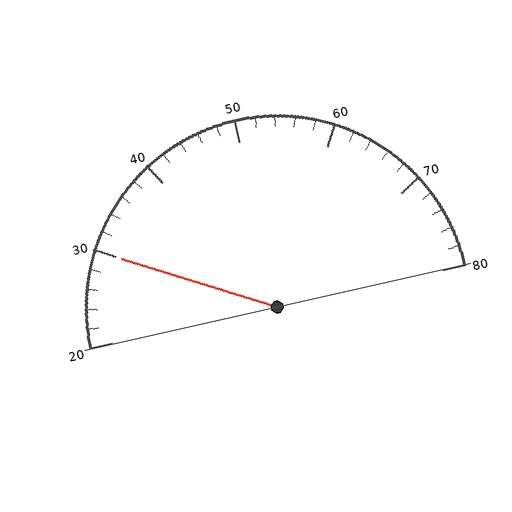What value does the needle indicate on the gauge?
The needle indicates approximately 30.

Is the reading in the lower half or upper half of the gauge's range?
The reading is in the lower half of the range (20 to 80).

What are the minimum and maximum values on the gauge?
The gauge ranges from 20 to 80.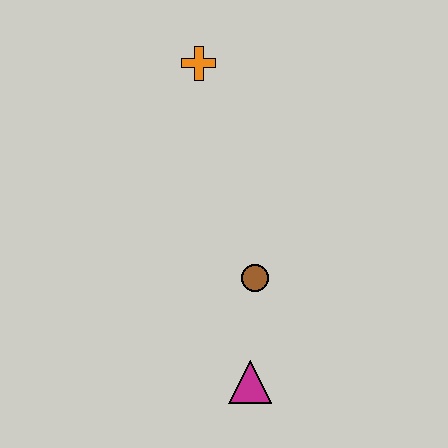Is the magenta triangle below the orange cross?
Yes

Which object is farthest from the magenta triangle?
The orange cross is farthest from the magenta triangle.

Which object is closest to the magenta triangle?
The brown circle is closest to the magenta triangle.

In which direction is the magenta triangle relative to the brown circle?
The magenta triangle is below the brown circle.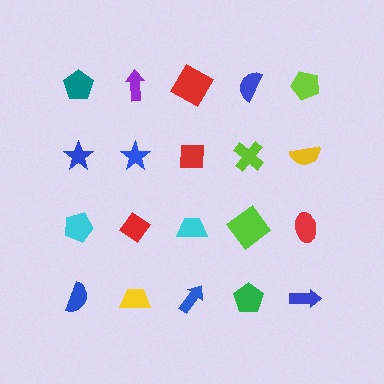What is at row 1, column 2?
A purple arrow.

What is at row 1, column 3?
A red diamond.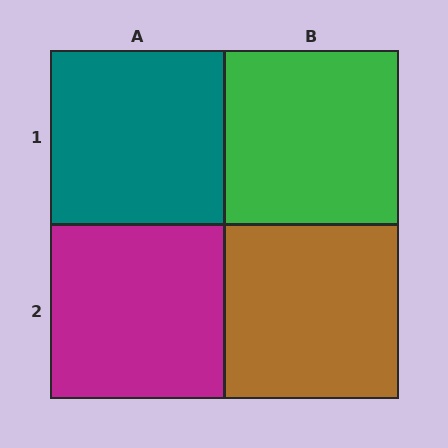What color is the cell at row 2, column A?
Magenta.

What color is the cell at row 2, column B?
Brown.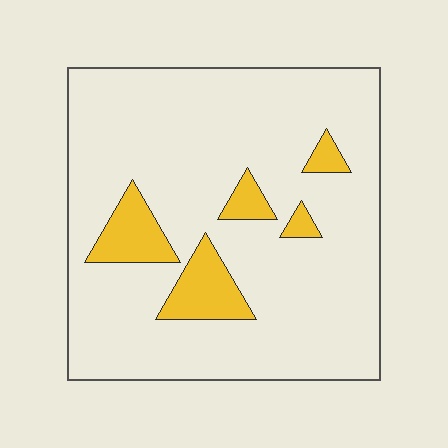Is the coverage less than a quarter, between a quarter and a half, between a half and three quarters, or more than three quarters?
Less than a quarter.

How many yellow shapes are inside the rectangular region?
5.